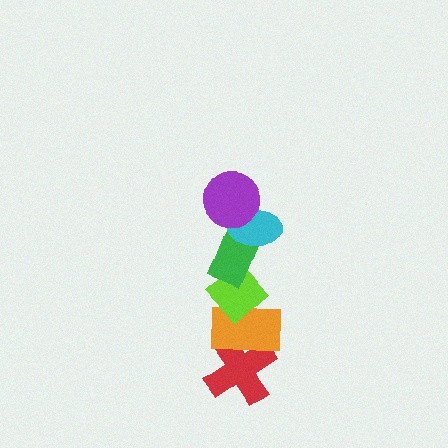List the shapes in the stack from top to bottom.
From top to bottom: the purple circle, the cyan ellipse, the green rectangle, the lime diamond, the orange rectangle, the red cross.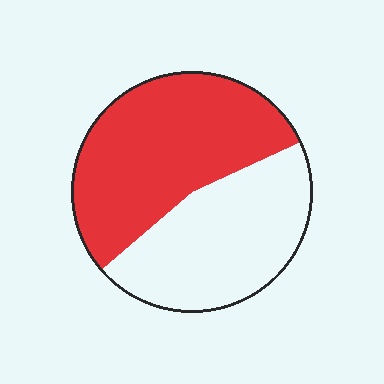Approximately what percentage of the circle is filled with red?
Approximately 55%.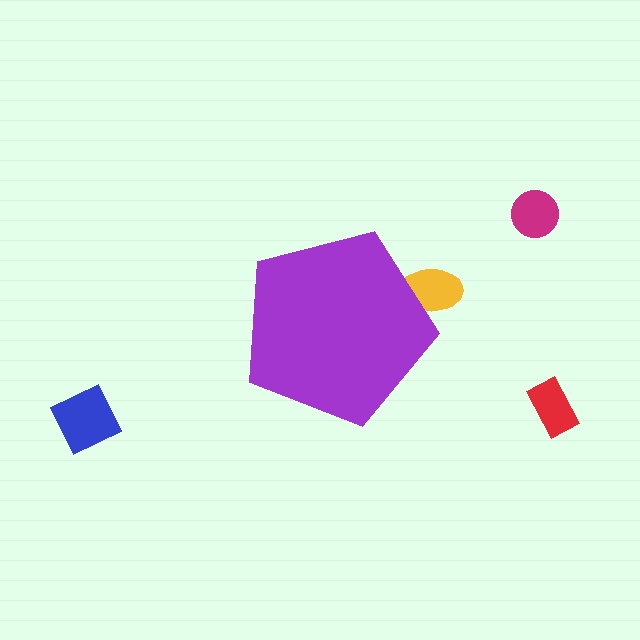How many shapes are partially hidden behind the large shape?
1 shape is partially hidden.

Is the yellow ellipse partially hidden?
Yes, the yellow ellipse is partially hidden behind the purple pentagon.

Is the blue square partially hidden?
No, the blue square is fully visible.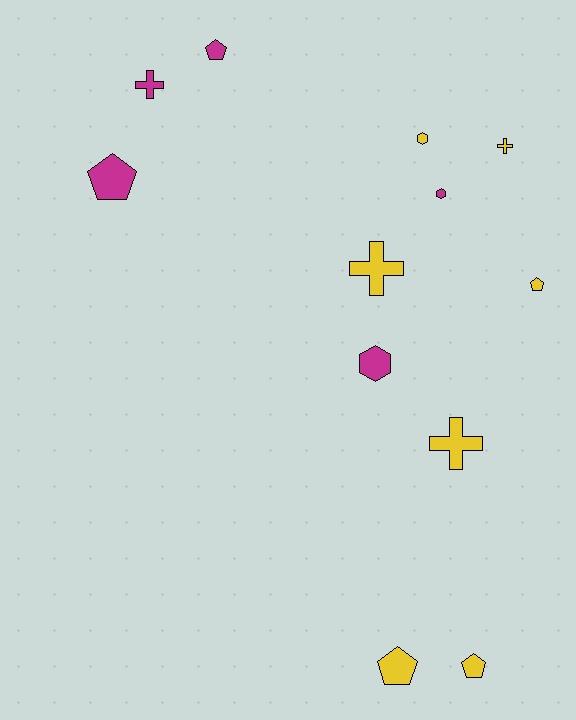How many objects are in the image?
There are 12 objects.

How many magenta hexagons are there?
There are 2 magenta hexagons.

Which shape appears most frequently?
Pentagon, with 5 objects.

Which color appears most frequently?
Yellow, with 7 objects.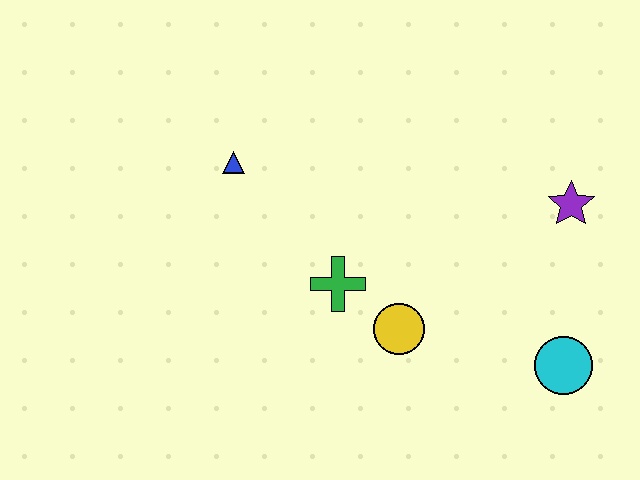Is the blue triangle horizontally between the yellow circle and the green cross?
No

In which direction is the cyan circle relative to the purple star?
The cyan circle is below the purple star.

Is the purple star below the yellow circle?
No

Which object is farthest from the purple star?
The blue triangle is farthest from the purple star.